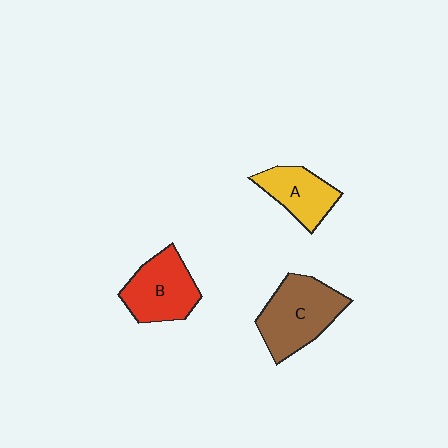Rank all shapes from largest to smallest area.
From largest to smallest: C (brown), B (red), A (yellow).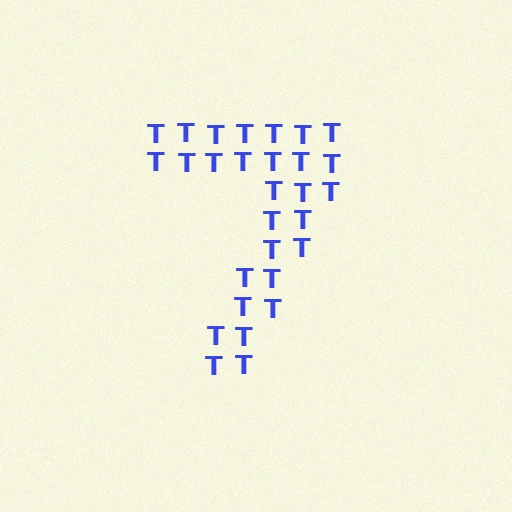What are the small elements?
The small elements are letter T's.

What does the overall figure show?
The overall figure shows the digit 7.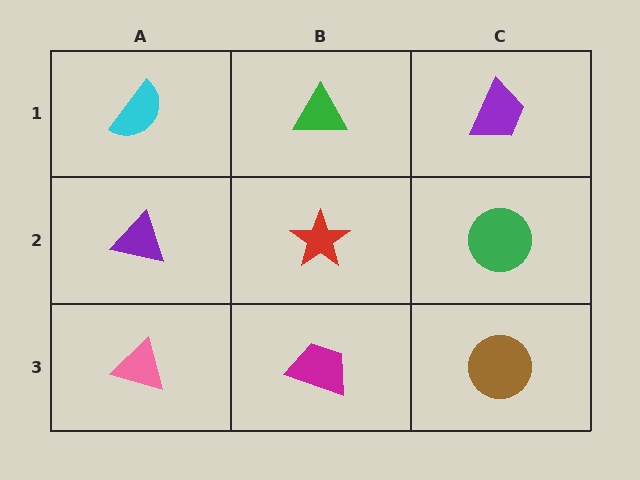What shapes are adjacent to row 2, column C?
A purple trapezoid (row 1, column C), a brown circle (row 3, column C), a red star (row 2, column B).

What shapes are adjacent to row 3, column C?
A green circle (row 2, column C), a magenta trapezoid (row 3, column B).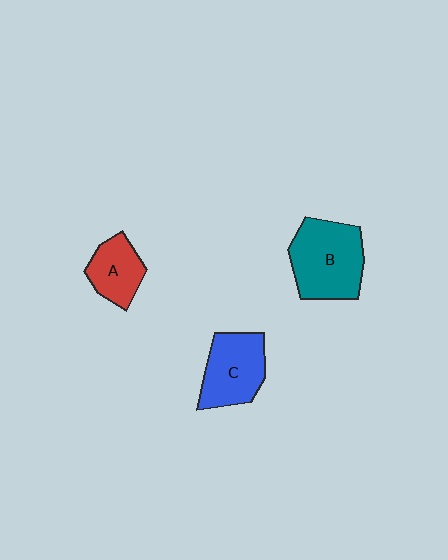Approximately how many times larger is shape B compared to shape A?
Approximately 1.7 times.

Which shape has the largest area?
Shape B (teal).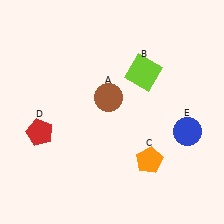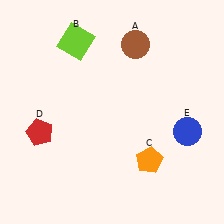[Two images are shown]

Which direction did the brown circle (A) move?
The brown circle (A) moved up.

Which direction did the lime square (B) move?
The lime square (B) moved left.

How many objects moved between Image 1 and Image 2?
2 objects moved between the two images.